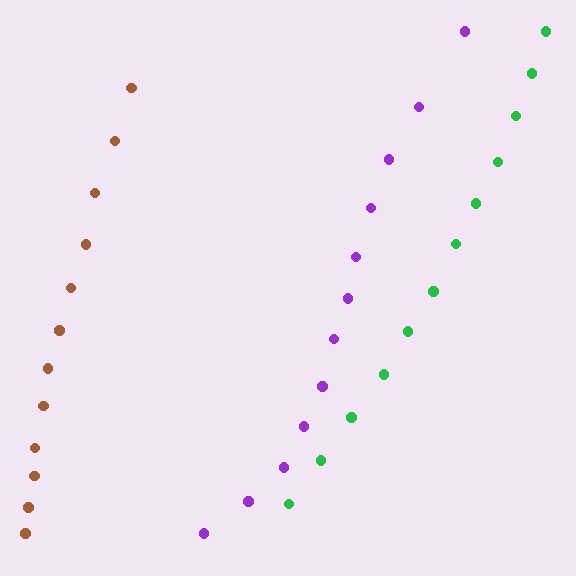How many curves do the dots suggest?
There are 3 distinct paths.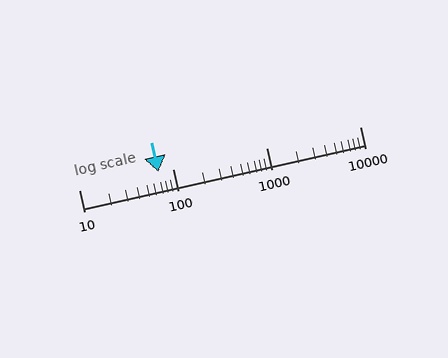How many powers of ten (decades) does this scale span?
The scale spans 3 decades, from 10 to 10000.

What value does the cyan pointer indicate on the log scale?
The pointer indicates approximately 71.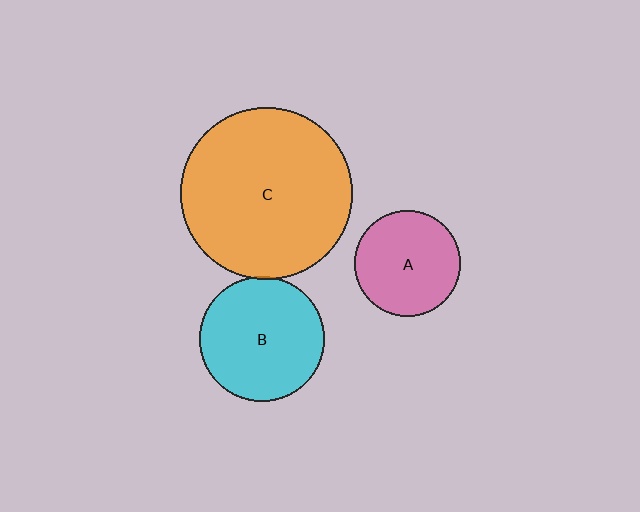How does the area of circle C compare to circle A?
Approximately 2.6 times.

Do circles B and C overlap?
Yes.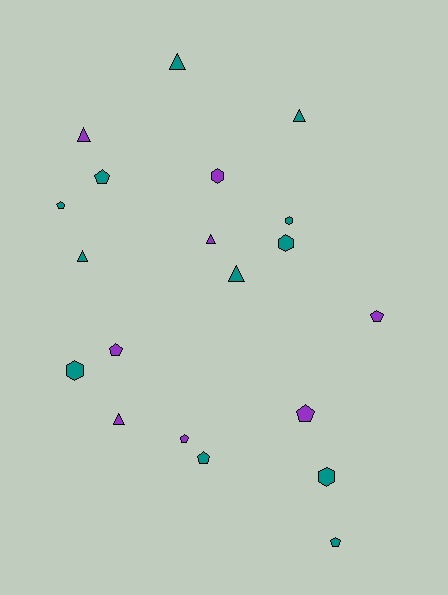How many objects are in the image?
There are 20 objects.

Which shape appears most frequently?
Pentagon, with 8 objects.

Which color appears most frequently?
Teal, with 12 objects.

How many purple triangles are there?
There are 3 purple triangles.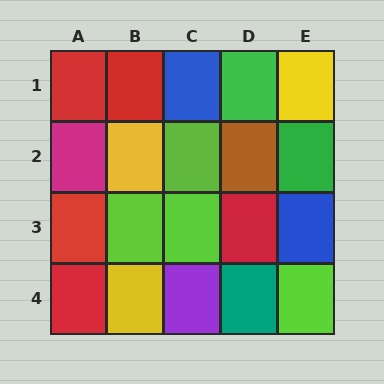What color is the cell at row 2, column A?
Magenta.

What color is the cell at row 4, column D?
Teal.